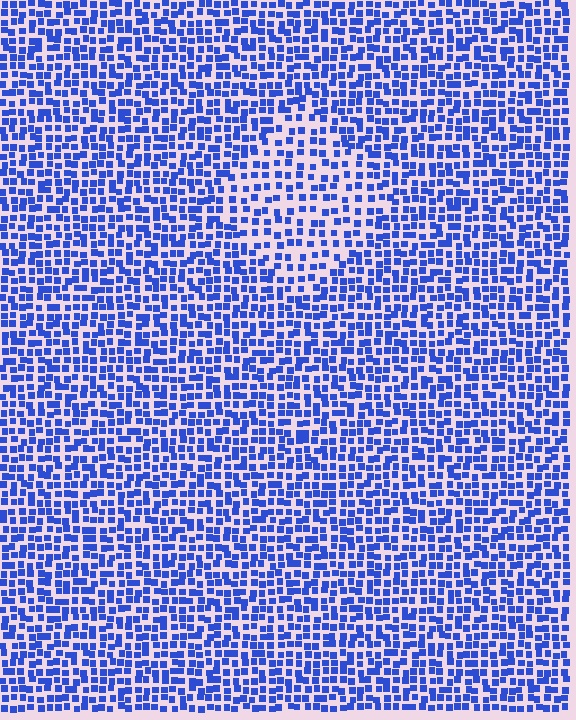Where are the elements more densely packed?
The elements are more densely packed outside the diamond boundary.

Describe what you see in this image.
The image contains small blue elements arranged at two different densities. A diamond-shaped region is visible where the elements are less densely packed than the surrounding area.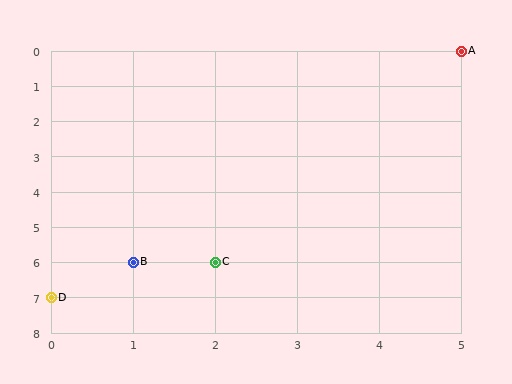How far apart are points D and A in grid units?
Points D and A are 5 columns and 7 rows apart (about 8.6 grid units diagonally).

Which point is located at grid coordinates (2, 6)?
Point C is at (2, 6).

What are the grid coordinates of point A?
Point A is at grid coordinates (5, 0).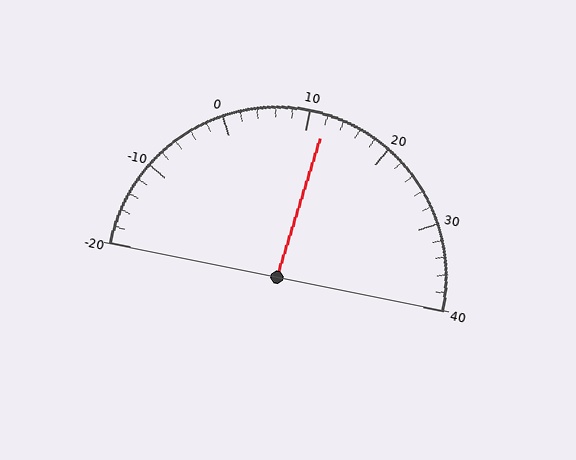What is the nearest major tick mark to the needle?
The nearest major tick mark is 10.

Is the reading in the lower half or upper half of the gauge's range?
The reading is in the upper half of the range (-20 to 40).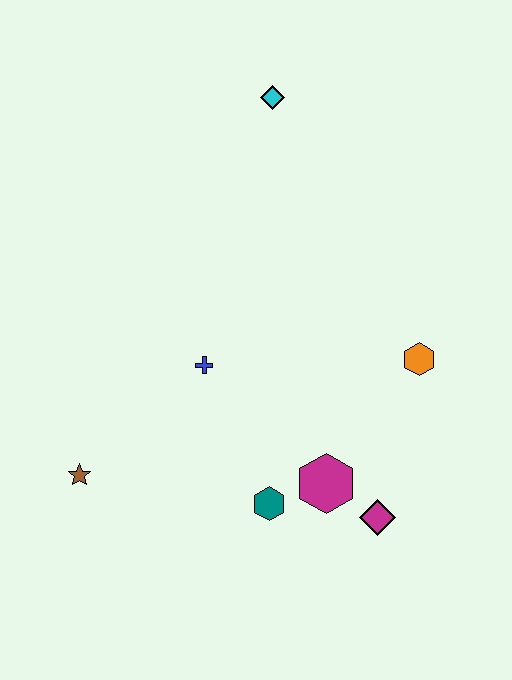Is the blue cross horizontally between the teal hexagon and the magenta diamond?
No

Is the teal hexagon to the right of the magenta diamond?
No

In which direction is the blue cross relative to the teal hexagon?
The blue cross is above the teal hexagon.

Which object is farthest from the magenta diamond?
The cyan diamond is farthest from the magenta diamond.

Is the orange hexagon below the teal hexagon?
No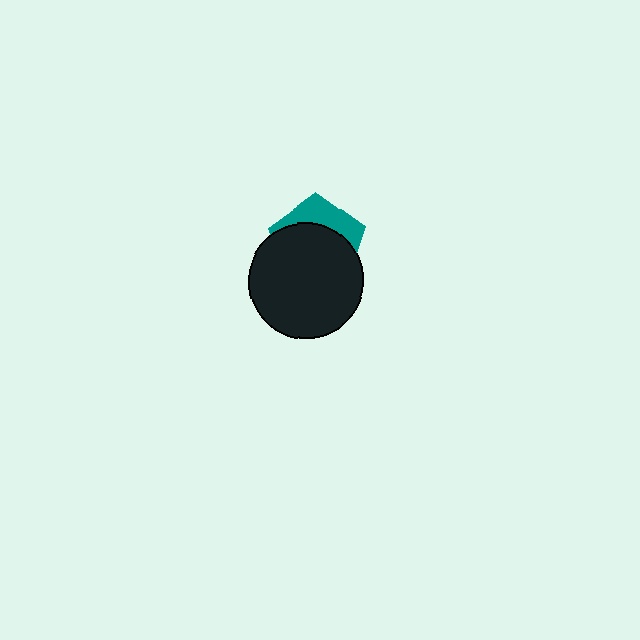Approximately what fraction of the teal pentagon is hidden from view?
Roughly 69% of the teal pentagon is hidden behind the black circle.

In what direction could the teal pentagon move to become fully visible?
The teal pentagon could move up. That would shift it out from behind the black circle entirely.